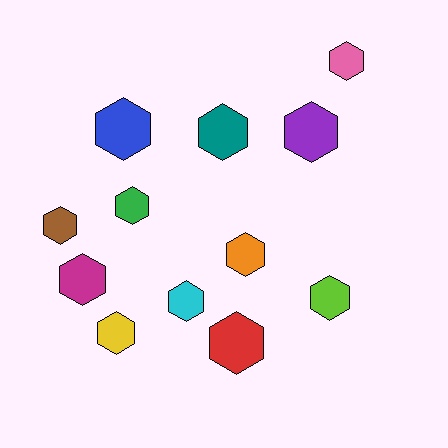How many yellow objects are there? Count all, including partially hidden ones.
There is 1 yellow object.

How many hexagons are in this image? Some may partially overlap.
There are 12 hexagons.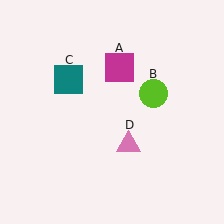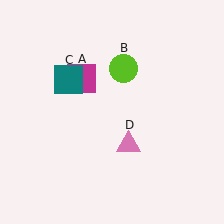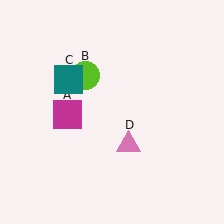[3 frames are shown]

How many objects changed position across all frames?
2 objects changed position: magenta square (object A), lime circle (object B).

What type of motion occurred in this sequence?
The magenta square (object A), lime circle (object B) rotated counterclockwise around the center of the scene.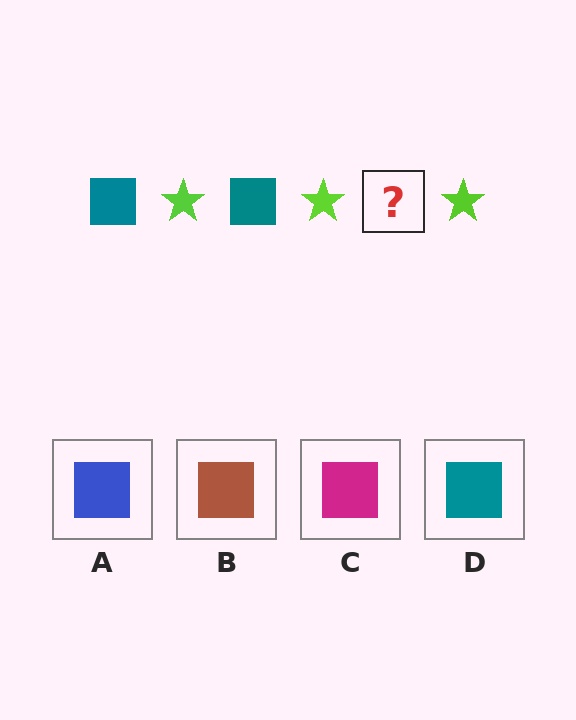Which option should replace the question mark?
Option D.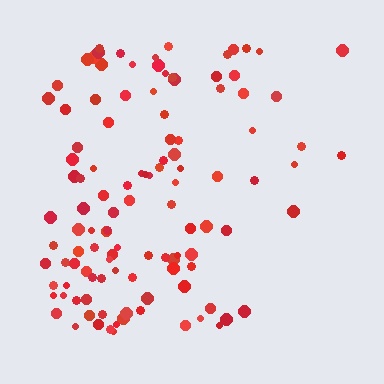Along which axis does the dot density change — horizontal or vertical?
Horizontal.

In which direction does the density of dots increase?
From right to left, with the left side densest.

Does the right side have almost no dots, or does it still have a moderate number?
Still a moderate number, just noticeably fewer than the left.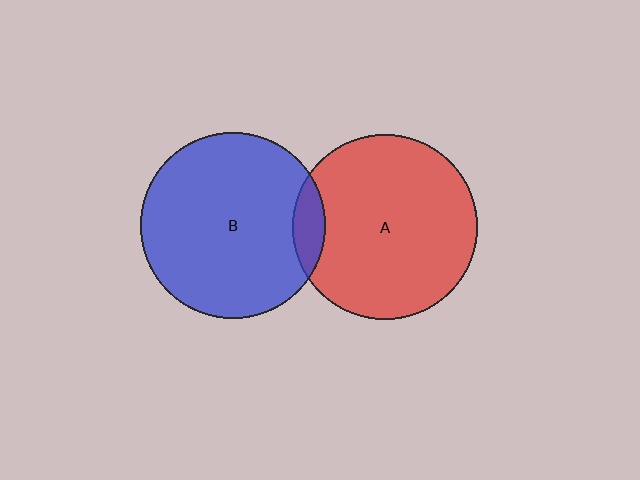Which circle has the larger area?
Circle B (blue).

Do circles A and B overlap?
Yes.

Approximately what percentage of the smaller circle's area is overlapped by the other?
Approximately 10%.